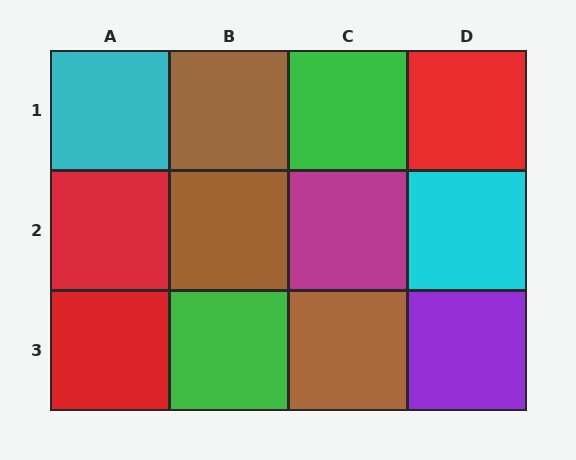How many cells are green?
2 cells are green.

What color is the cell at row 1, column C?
Green.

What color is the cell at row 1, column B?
Brown.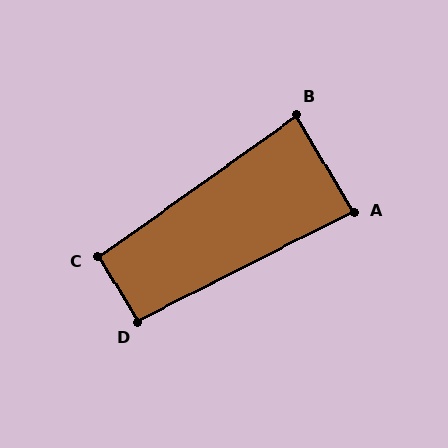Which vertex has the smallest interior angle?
B, at approximately 85 degrees.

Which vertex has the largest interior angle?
D, at approximately 95 degrees.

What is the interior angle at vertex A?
Approximately 86 degrees (approximately right).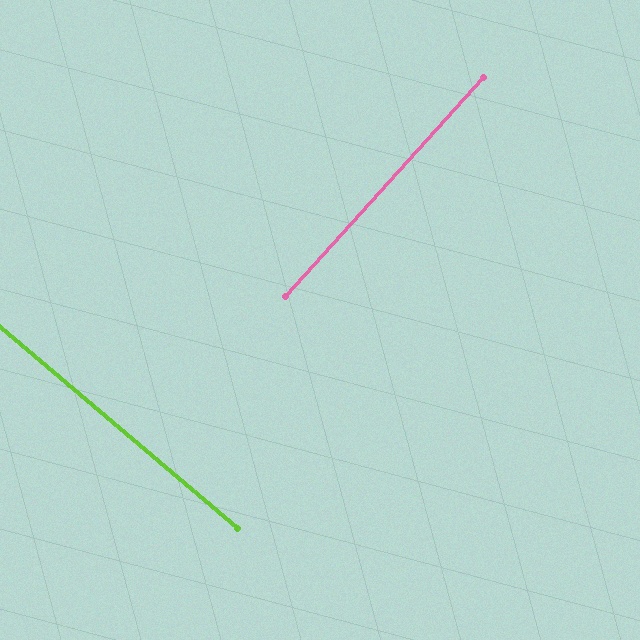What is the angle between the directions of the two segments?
Approximately 88 degrees.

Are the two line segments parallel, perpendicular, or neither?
Perpendicular — they meet at approximately 88°.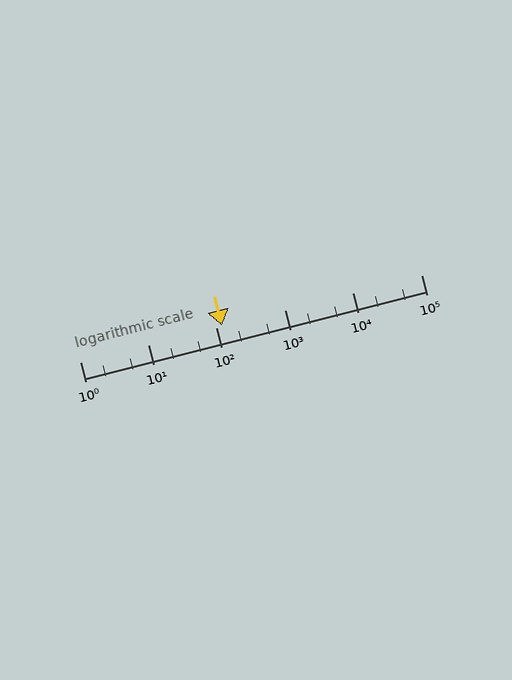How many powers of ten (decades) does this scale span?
The scale spans 5 decades, from 1 to 100000.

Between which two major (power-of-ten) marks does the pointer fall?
The pointer is between 100 and 1000.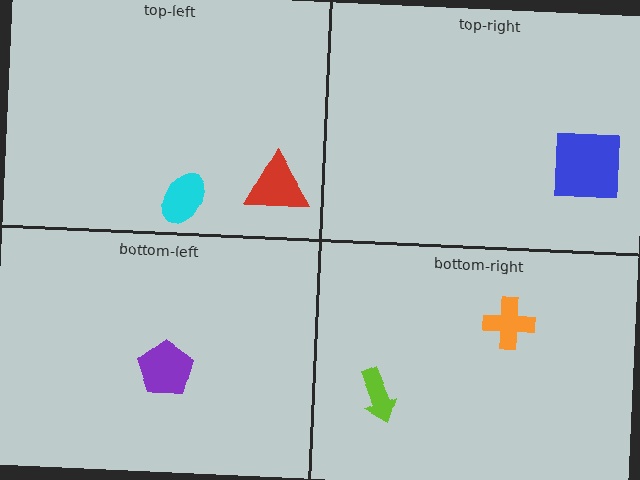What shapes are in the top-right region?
The blue square.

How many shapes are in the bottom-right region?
2.